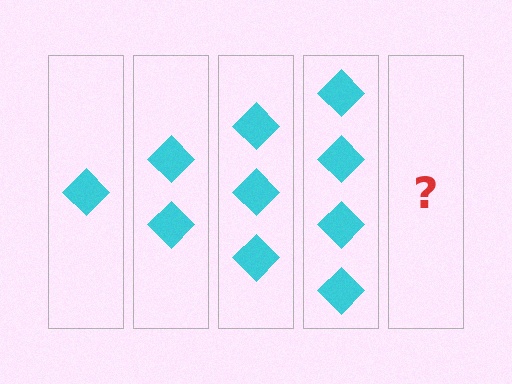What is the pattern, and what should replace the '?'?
The pattern is that each step adds one more diamond. The '?' should be 5 diamonds.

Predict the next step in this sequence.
The next step is 5 diamonds.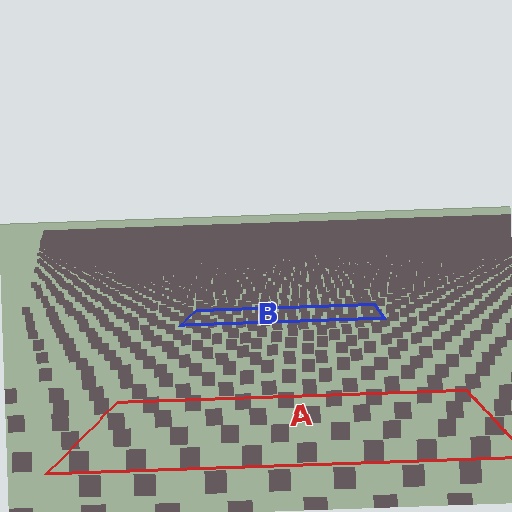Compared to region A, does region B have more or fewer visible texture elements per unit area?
Region B has more texture elements per unit area — they are packed more densely because it is farther away.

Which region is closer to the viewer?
Region A is closer. The texture elements there are larger and more spread out.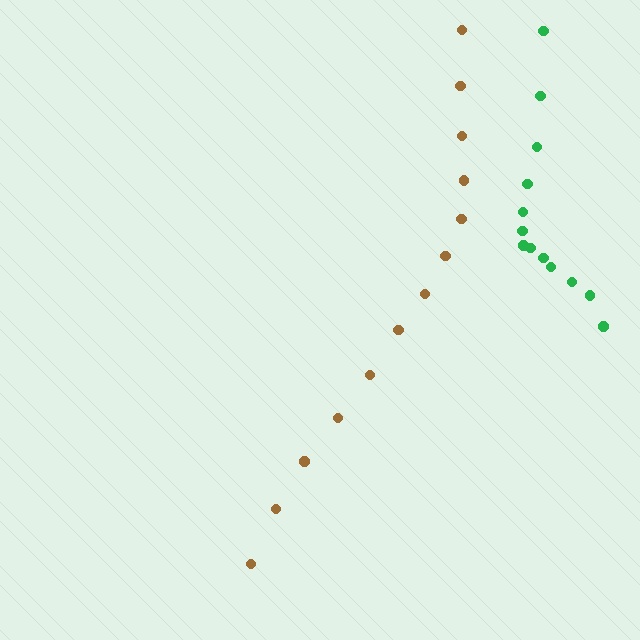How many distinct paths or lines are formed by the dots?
There are 2 distinct paths.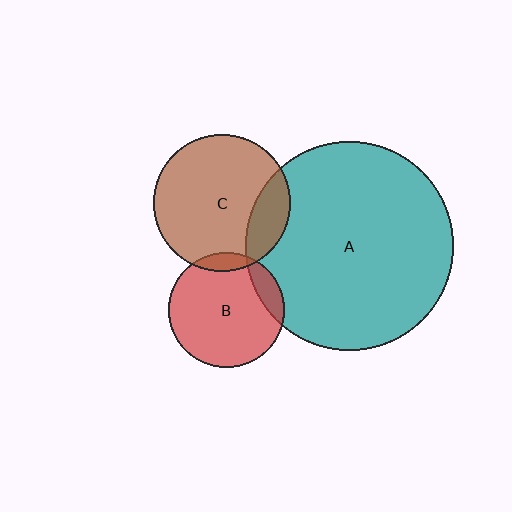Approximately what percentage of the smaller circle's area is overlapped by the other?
Approximately 20%.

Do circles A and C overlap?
Yes.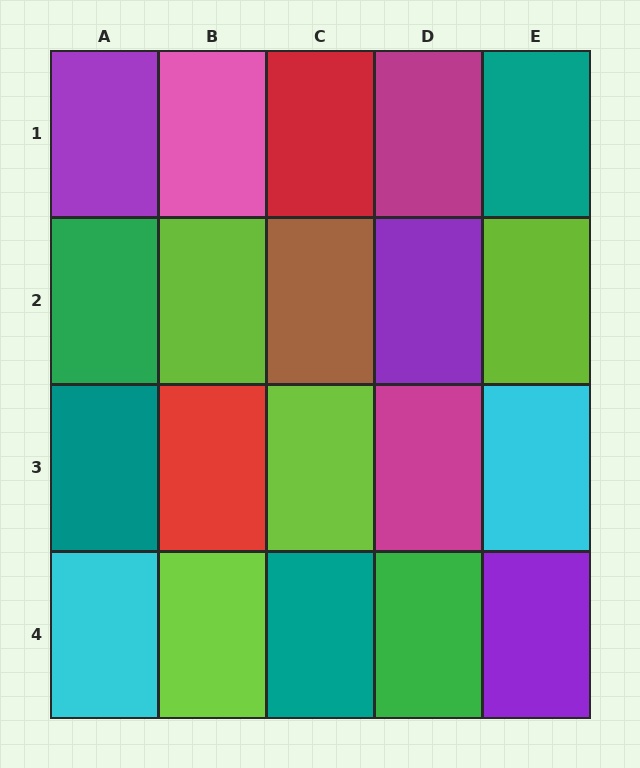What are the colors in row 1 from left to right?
Purple, pink, red, magenta, teal.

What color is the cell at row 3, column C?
Lime.